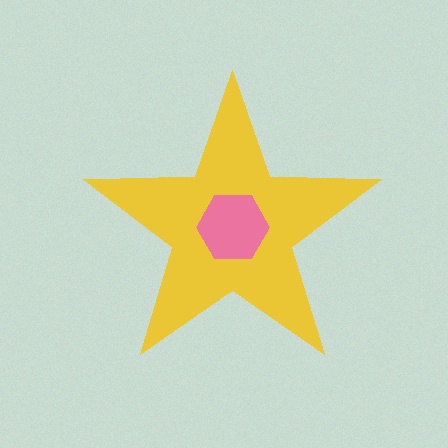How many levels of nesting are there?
2.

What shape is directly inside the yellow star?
The pink hexagon.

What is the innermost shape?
The pink hexagon.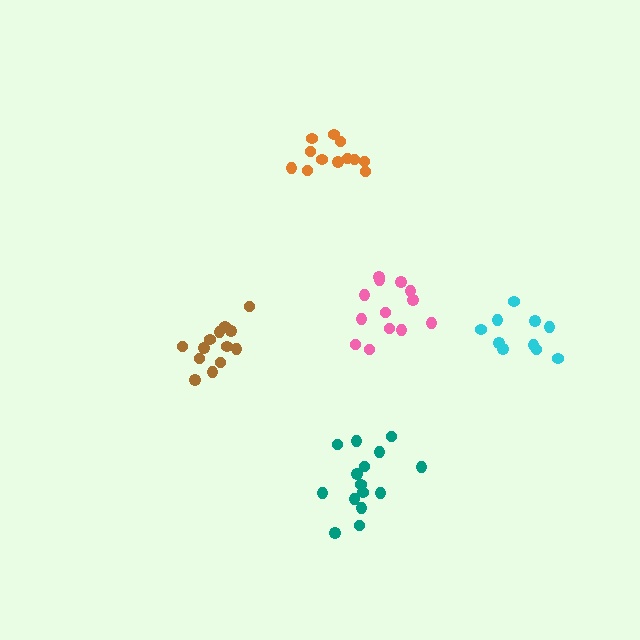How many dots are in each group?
Group 1: 15 dots, Group 2: 12 dots, Group 3: 10 dots, Group 4: 13 dots, Group 5: 13 dots (63 total).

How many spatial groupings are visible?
There are 5 spatial groupings.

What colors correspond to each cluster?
The clusters are colored: teal, orange, cyan, pink, brown.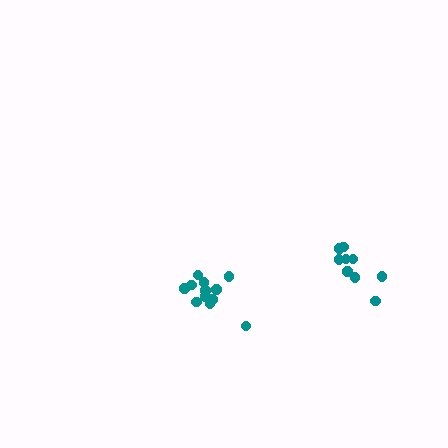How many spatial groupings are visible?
There are 2 spatial groupings.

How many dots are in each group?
Group 1: 9 dots, Group 2: 12 dots (21 total).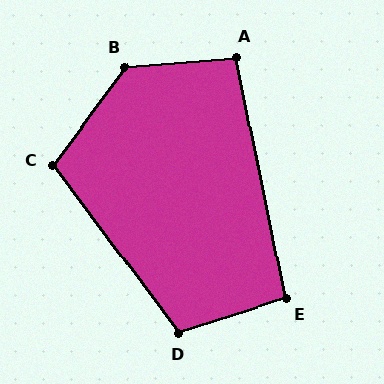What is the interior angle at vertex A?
Approximately 97 degrees (obtuse).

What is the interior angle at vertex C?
Approximately 107 degrees (obtuse).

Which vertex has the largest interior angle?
B, at approximately 131 degrees.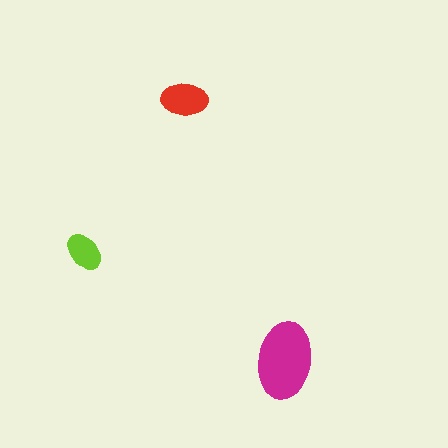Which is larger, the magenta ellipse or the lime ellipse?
The magenta one.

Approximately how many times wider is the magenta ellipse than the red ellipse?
About 1.5 times wider.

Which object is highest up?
The red ellipse is topmost.